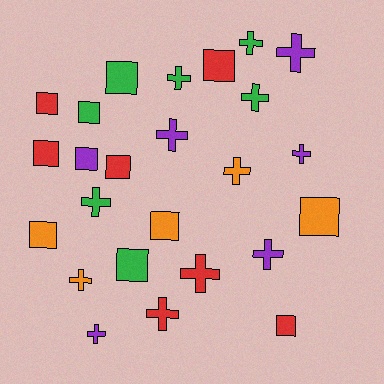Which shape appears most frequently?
Cross, with 13 objects.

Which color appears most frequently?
Green, with 7 objects.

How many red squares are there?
There are 5 red squares.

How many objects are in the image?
There are 25 objects.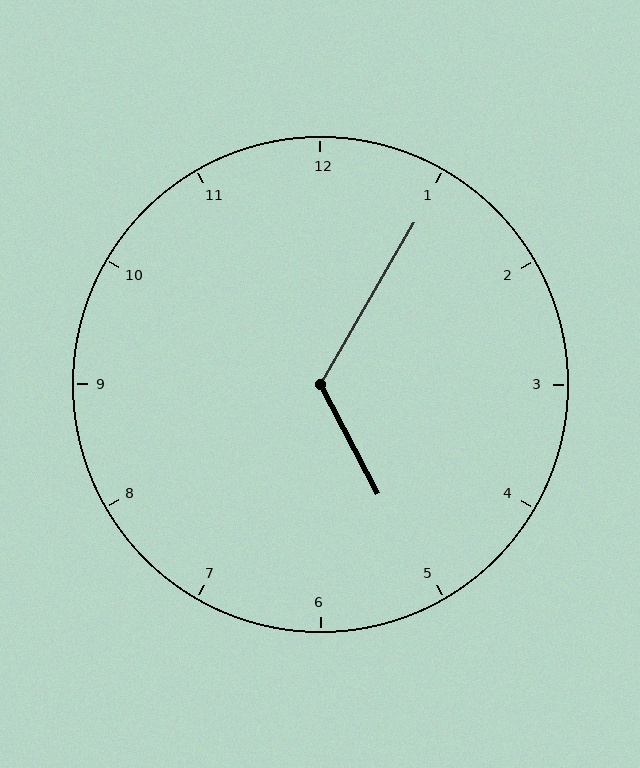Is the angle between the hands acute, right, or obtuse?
It is obtuse.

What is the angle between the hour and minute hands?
Approximately 122 degrees.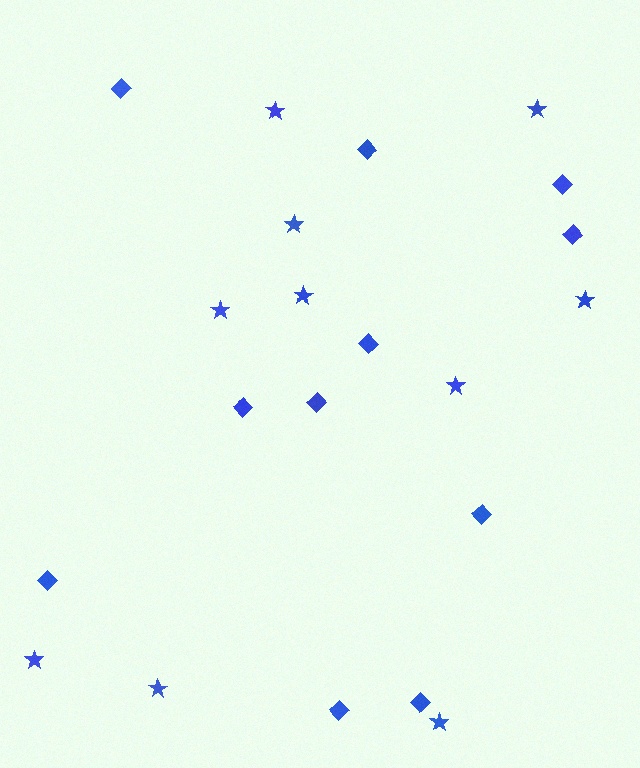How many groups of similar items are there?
There are 2 groups: one group of stars (10) and one group of diamonds (11).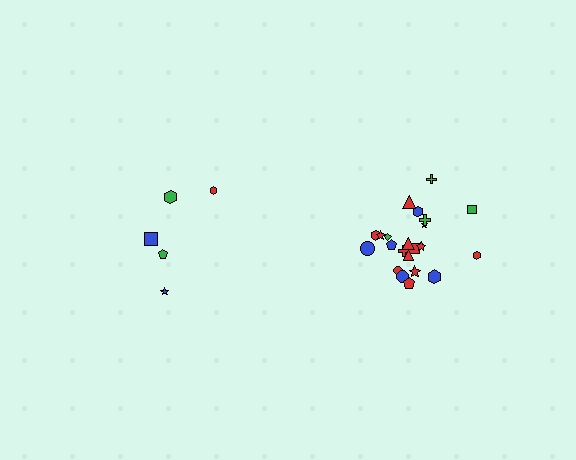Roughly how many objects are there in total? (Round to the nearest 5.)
Roughly 25 objects in total.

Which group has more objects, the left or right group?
The right group.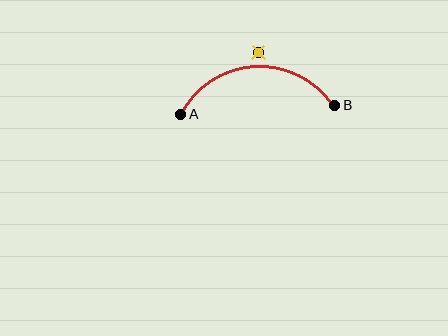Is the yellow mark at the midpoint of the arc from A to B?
No — the yellow mark does not lie on the arc at all. It sits slightly outside the curve.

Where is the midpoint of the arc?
The arc midpoint is the point on the curve farthest from the straight line joining A and B. It sits above that line.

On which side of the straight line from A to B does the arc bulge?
The arc bulges above the straight line connecting A and B.